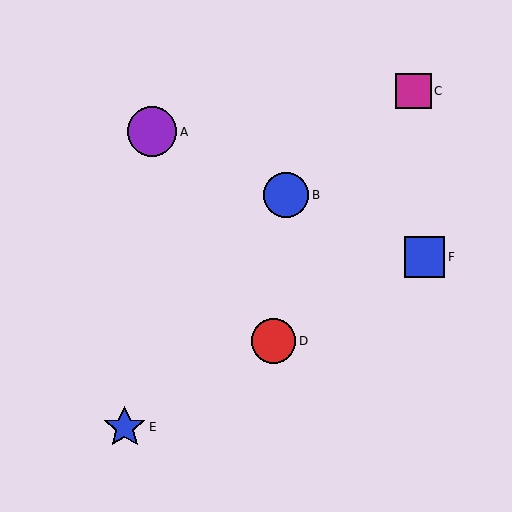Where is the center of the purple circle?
The center of the purple circle is at (152, 132).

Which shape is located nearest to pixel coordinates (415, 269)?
The blue square (labeled F) at (425, 257) is nearest to that location.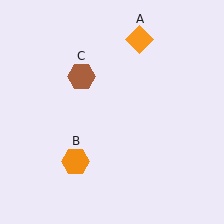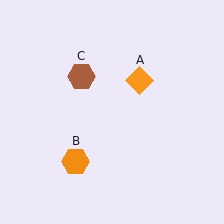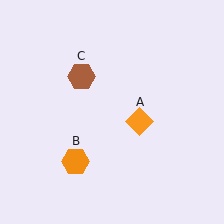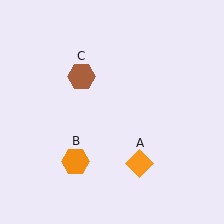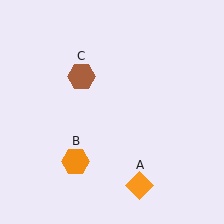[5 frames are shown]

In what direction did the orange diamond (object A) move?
The orange diamond (object A) moved down.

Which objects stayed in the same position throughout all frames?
Orange hexagon (object B) and brown hexagon (object C) remained stationary.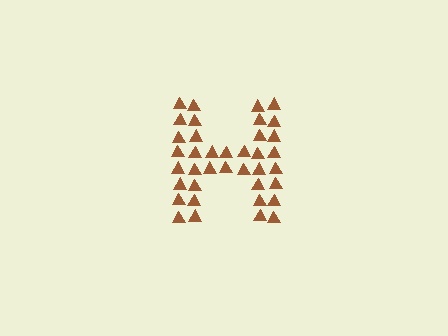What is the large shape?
The large shape is the letter H.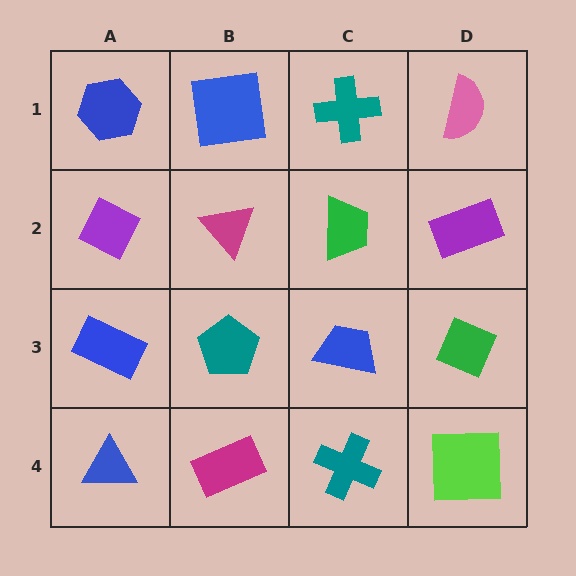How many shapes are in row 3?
4 shapes.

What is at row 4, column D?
A lime square.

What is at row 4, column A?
A blue triangle.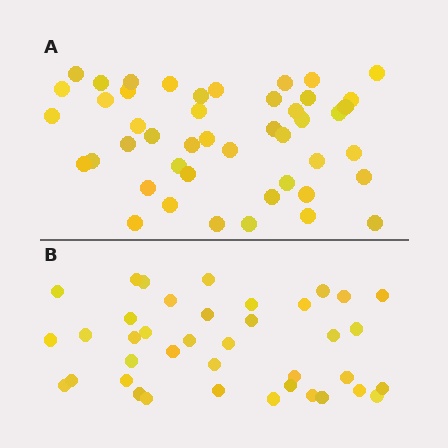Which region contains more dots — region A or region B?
Region A (the top region) has more dots.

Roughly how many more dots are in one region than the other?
Region A has roughly 8 or so more dots than region B.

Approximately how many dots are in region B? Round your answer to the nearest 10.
About 40 dots. (The exact count is 39, which rounds to 40.)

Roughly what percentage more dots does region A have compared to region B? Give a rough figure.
About 20% more.